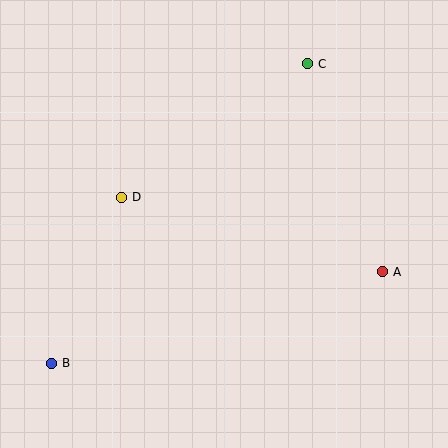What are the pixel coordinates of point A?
Point A is at (383, 272).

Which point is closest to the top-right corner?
Point C is closest to the top-right corner.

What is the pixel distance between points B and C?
The distance between B and C is 394 pixels.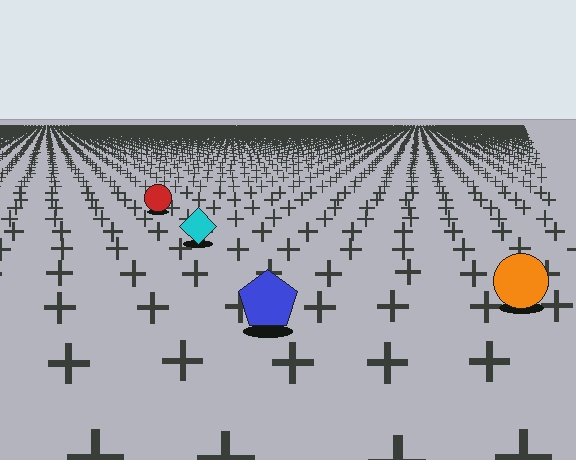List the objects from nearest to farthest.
From nearest to farthest: the blue pentagon, the orange circle, the cyan diamond, the red circle.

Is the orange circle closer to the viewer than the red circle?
Yes. The orange circle is closer — you can tell from the texture gradient: the ground texture is coarser near it.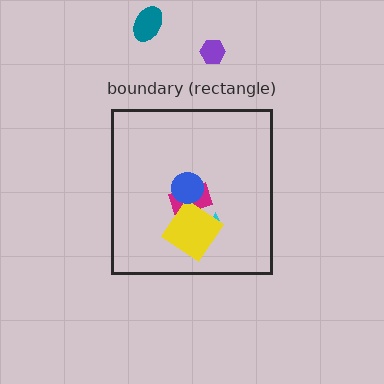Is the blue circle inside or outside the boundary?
Inside.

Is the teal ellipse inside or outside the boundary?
Outside.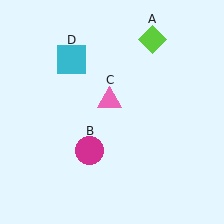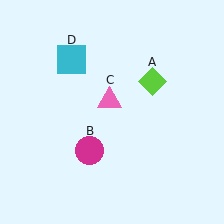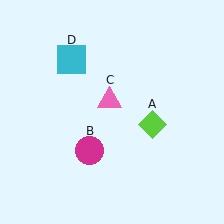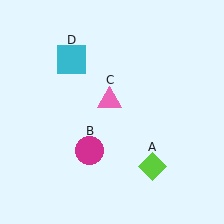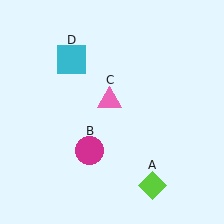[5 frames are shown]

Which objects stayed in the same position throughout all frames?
Magenta circle (object B) and pink triangle (object C) and cyan square (object D) remained stationary.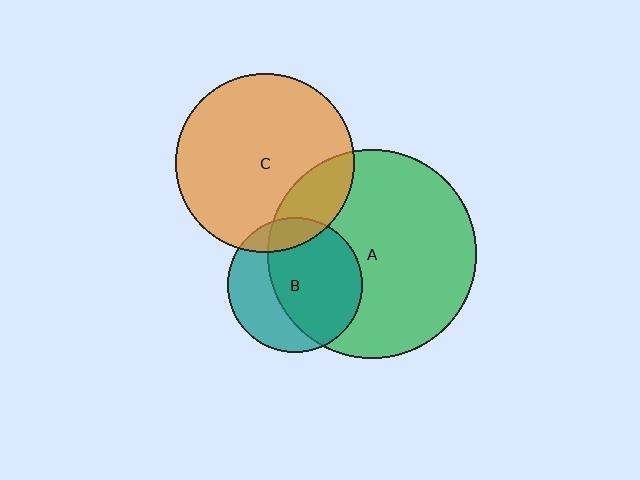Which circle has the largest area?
Circle A (green).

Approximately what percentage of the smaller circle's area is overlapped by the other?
Approximately 15%.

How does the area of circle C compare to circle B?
Approximately 1.8 times.